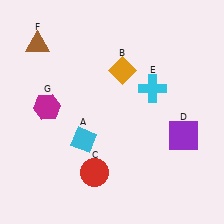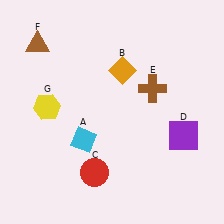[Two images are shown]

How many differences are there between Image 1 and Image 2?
There are 2 differences between the two images.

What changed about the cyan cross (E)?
In Image 1, E is cyan. In Image 2, it changed to brown.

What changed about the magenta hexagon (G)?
In Image 1, G is magenta. In Image 2, it changed to yellow.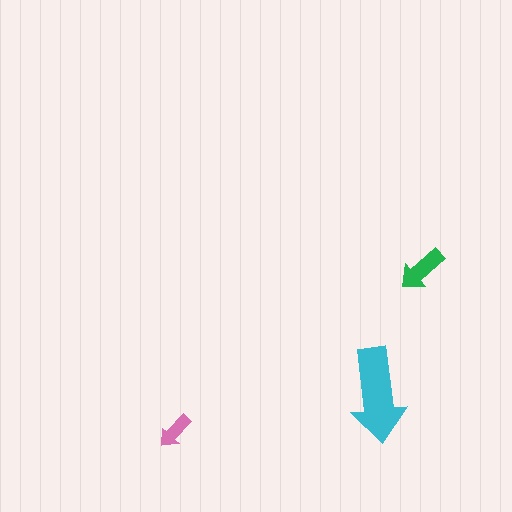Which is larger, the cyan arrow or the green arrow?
The cyan one.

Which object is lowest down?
The pink arrow is bottommost.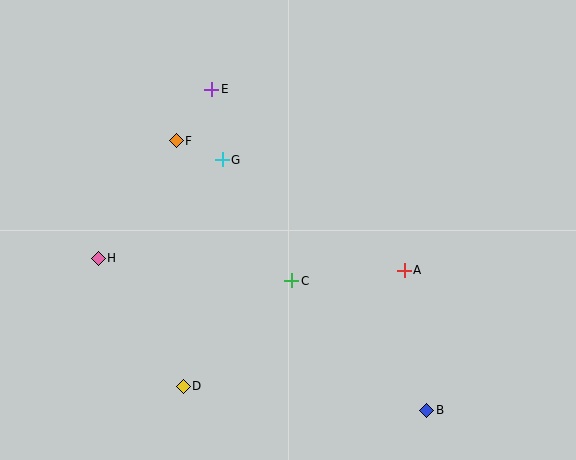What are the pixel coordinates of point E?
Point E is at (212, 89).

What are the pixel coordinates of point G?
Point G is at (222, 160).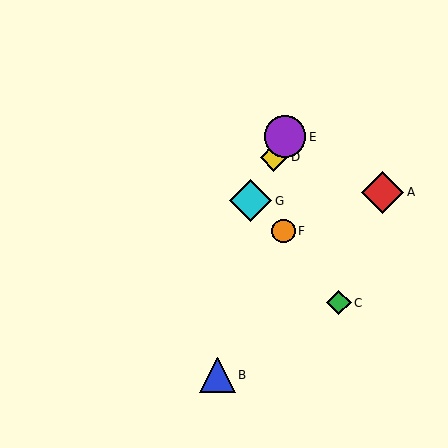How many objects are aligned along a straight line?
3 objects (D, E, G) are aligned along a straight line.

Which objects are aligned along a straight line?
Objects D, E, G are aligned along a straight line.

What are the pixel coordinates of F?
Object F is at (283, 231).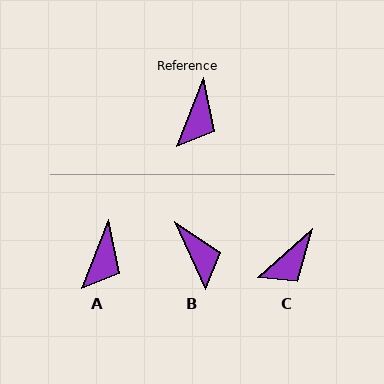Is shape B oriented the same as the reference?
No, it is off by about 45 degrees.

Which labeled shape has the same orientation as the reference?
A.